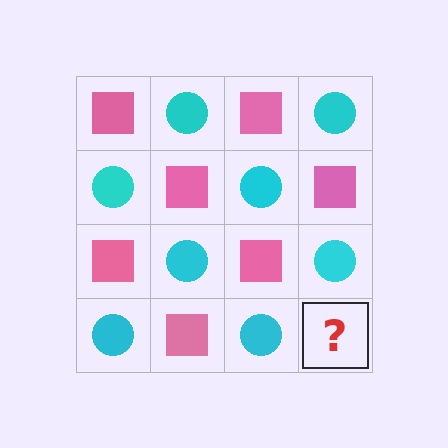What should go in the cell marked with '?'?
The missing cell should contain a pink square.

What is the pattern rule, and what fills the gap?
The rule is that it alternates pink square and cyan circle in a checkerboard pattern. The gap should be filled with a pink square.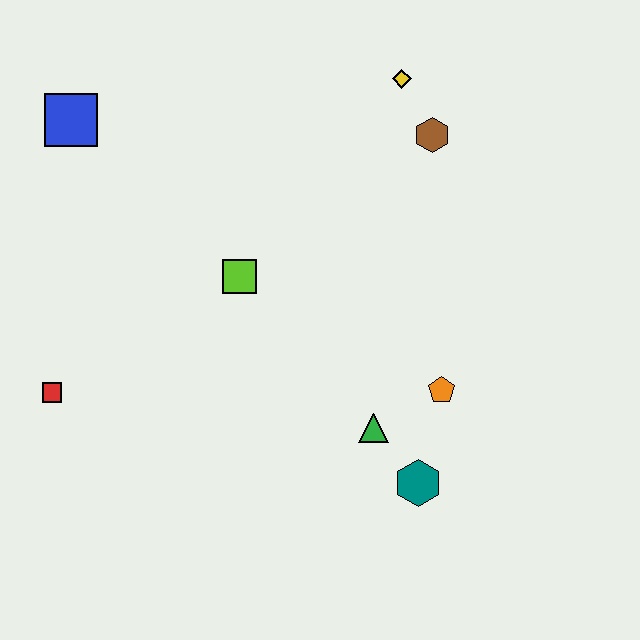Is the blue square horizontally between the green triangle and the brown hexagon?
No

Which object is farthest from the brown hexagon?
The red square is farthest from the brown hexagon.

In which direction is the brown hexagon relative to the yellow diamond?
The brown hexagon is below the yellow diamond.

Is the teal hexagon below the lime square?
Yes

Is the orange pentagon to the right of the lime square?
Yes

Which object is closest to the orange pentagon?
The green triangle is closest to the orange pentagon.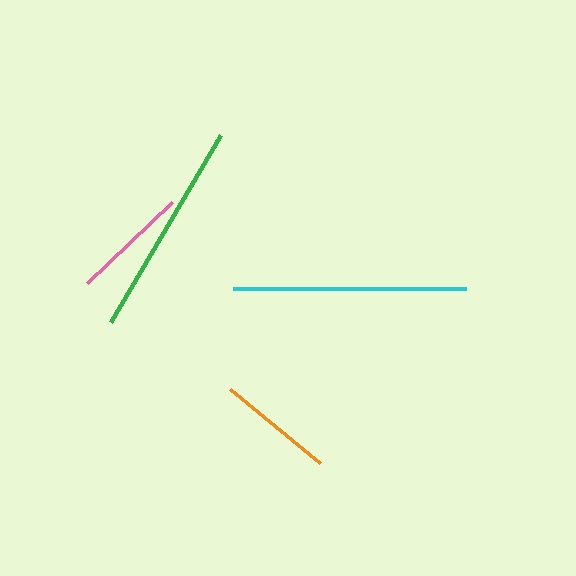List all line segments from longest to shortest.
From longest to shortest: cyan, green, pink, orange.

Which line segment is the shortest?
The orange line is the shortest at approximately 116 pixels.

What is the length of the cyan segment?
The cyan segment is approximately 233 pixels long.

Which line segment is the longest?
The cyan line is the longest at approximately 233 pixels.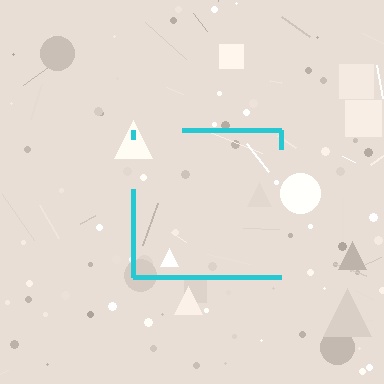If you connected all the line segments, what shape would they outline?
They would outline a square.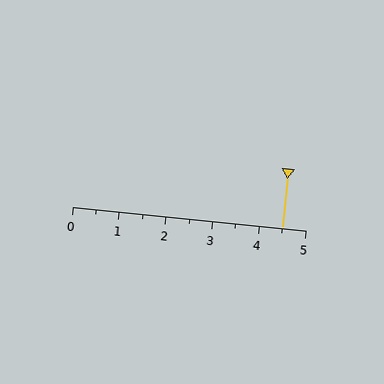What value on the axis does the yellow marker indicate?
The marker indicates approximately 4.5.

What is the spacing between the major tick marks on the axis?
The major ticks are spaced 1 apart.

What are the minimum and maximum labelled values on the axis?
The axis runs from 0 to 5.